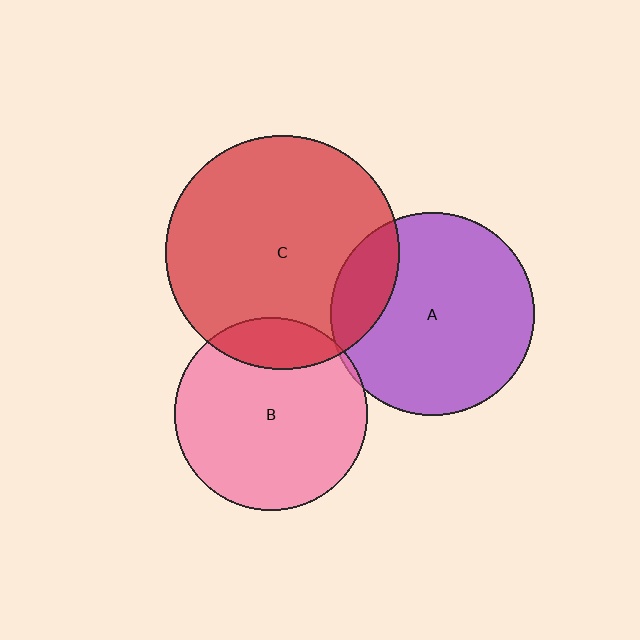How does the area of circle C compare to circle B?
Approximately 1.5 times.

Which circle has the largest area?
Circle C (red).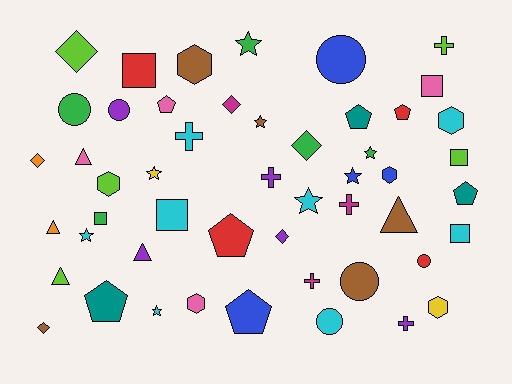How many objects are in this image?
There are 50 objects.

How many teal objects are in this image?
There are 3 teal objects.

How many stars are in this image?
There are 8 stars.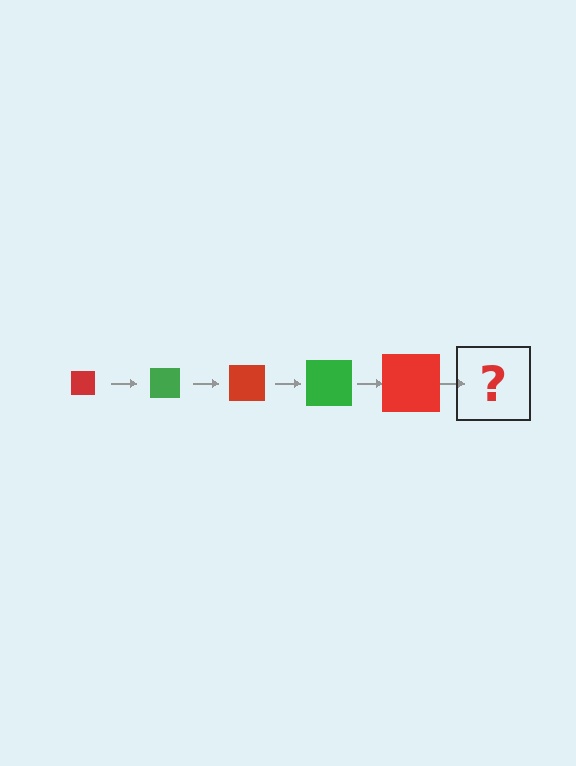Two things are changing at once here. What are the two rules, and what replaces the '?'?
The two rules are that the square grows larger each step and the color cycles through red and green. The '?' should be a green square, larger than the previous one.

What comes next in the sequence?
The next element should be a green square, larger than the previous one.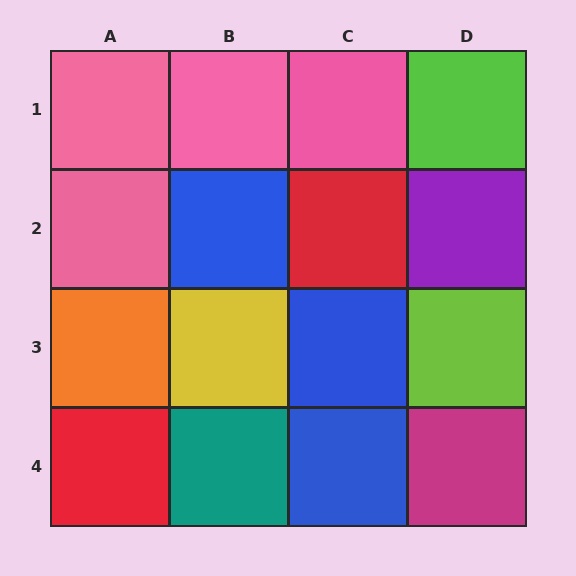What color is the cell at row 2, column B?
Blue.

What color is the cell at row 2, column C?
Red.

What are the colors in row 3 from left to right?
Orange, yellow, blue, lime.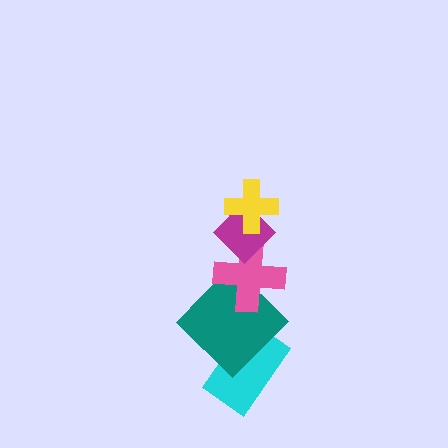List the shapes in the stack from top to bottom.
From top to bottom: the yellow cross, the magenta diamond, the pink cross, the teal diamond, the cyan rectangle.